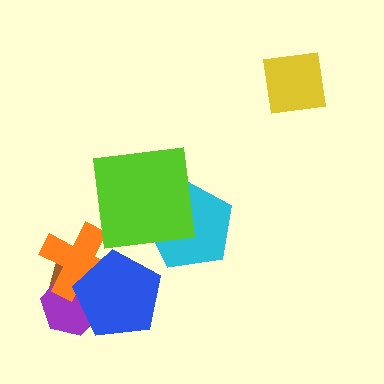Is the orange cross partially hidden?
Yes, it is partially covered by another shape.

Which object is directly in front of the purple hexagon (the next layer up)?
The orange cross is directly in front of the purple hexagon.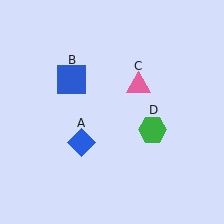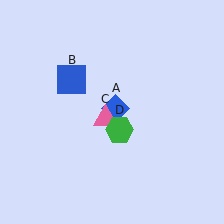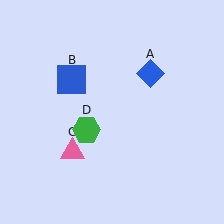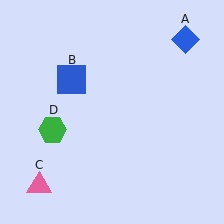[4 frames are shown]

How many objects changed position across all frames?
3 objects changed position: blue diamond (object A), pink triangle (object C), green hexagon (object D).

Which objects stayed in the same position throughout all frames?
Blue square (object B) remained stationary.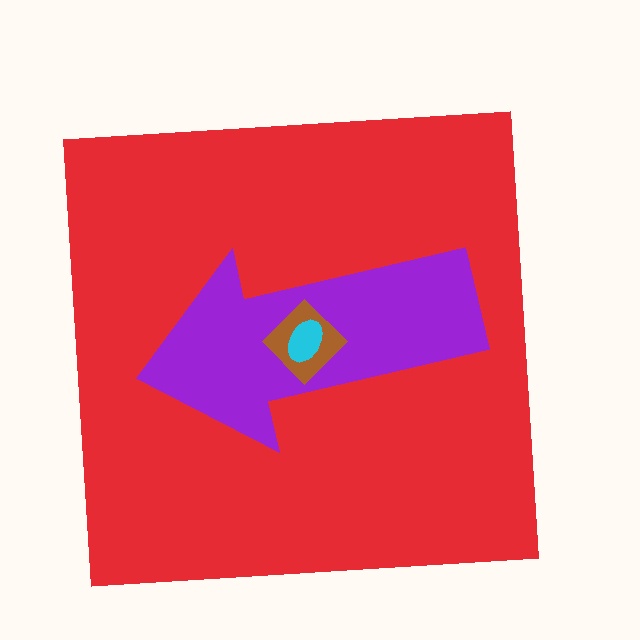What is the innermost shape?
The cyan ellipse.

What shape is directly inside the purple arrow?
The brown diamond.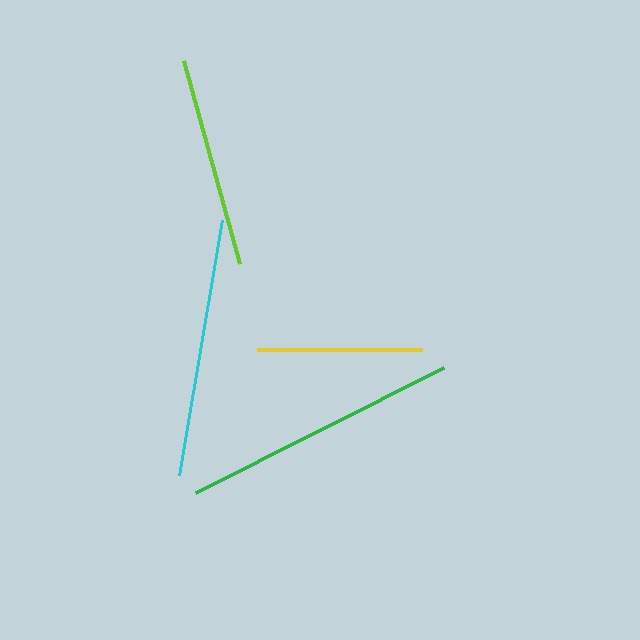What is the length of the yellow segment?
The yellow segment is approximately 165 pixels long.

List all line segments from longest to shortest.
From longest to shortest: green, cyan, lime, yellow.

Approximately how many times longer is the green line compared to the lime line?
The green line is approximately 1.3 times the length of the lime line.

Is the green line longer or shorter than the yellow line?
The green line is longer than the yellow line.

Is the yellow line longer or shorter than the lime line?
The lime line is longer than the yellow line.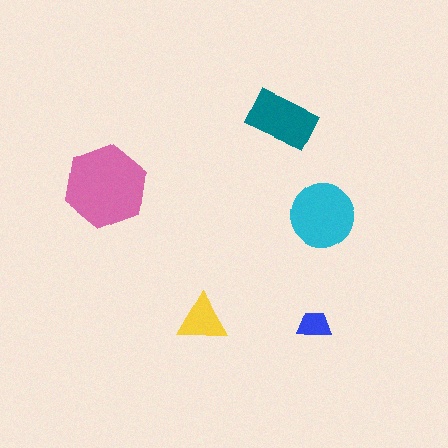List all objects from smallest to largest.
The blue trapezoid, the yellow triangle, the teal rectangle, the cyan circle, the pink hexagon.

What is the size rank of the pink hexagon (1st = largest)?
1st.